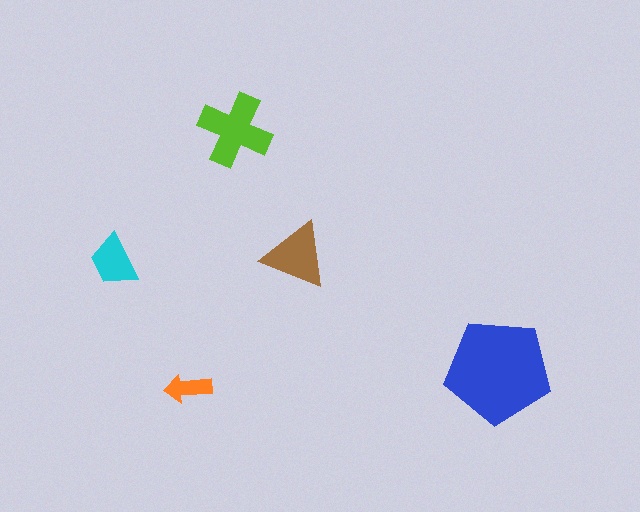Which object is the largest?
The blue pentagon.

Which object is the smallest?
The orange arrow.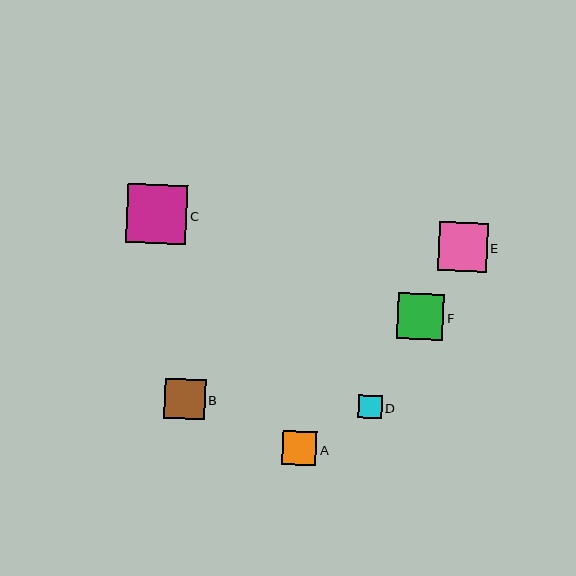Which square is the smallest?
Square D is the smallest with a size of approximately 24 pixels.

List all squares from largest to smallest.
From largest to smallest: C, E, F, B, A, D.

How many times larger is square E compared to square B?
Square E is approximately 1.2 times the size of square B.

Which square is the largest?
Square C is the largest with a size of approximately 60 pixels.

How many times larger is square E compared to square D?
Square E is approximately 2.1 times the size of square D.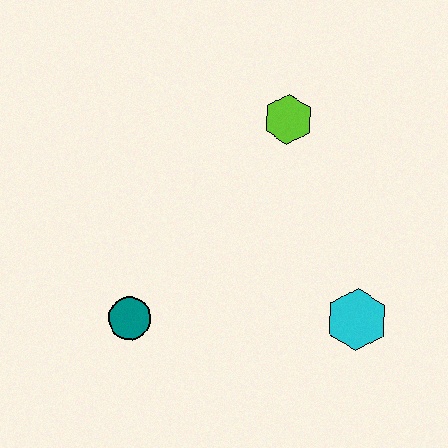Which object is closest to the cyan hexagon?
The lime hexagon is closest to the cyan hexagon.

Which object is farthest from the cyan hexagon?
The teal circle is farthest from the cyan hexagon.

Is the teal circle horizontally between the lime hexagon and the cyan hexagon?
No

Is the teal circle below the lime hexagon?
Yes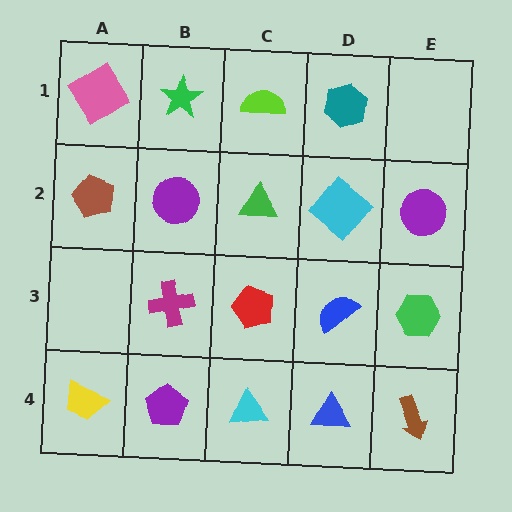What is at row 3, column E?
A green hexagon.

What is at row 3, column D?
A blue semicircle.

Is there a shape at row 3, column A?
No, that cell is empty.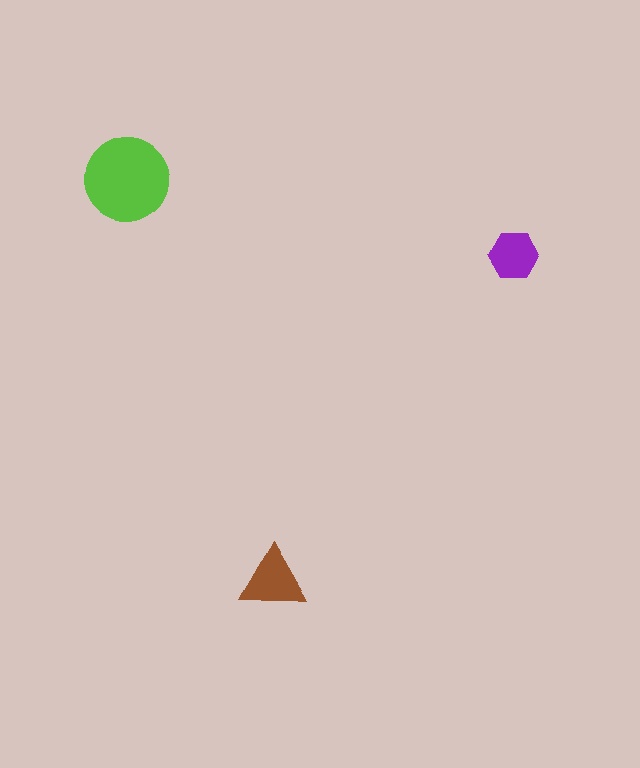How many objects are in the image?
There are 3 objects in the image.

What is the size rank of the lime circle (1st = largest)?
1st.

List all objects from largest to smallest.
The lime circle, the brown triangle, the purple hexagon.